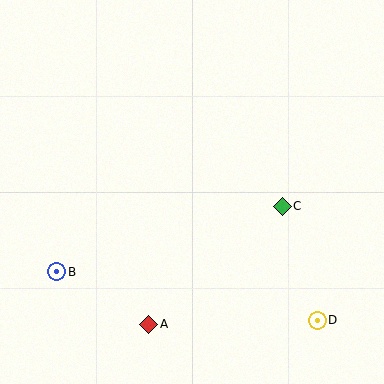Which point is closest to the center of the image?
Point C at (282, 206) is closest to the center.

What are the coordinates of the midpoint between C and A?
The midpoint between C and A is at (216, 265).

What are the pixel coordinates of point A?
Point A is at (149, 324).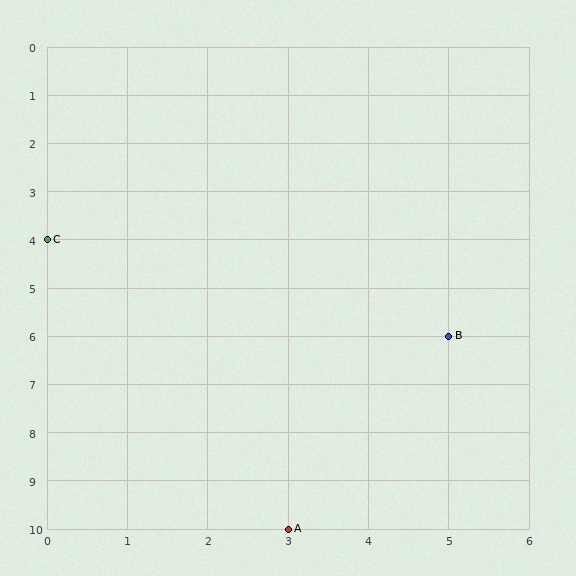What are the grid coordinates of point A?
Point A is at grid coordinates (3, 10).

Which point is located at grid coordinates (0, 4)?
Point C is at (0, 4).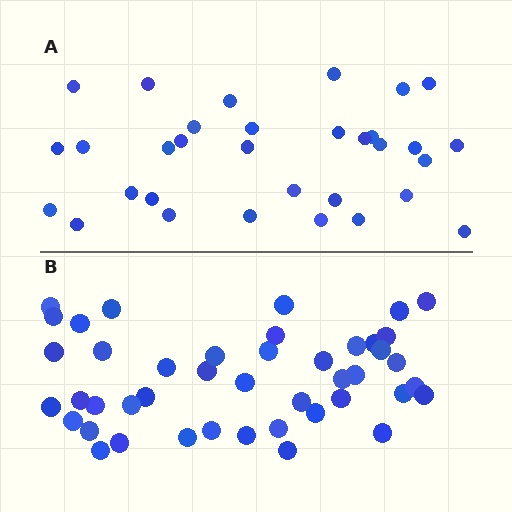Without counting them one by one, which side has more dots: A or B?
Region B (the bottom region) has more dots.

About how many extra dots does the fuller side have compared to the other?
Region B has roughly 12 or so more dots than region A.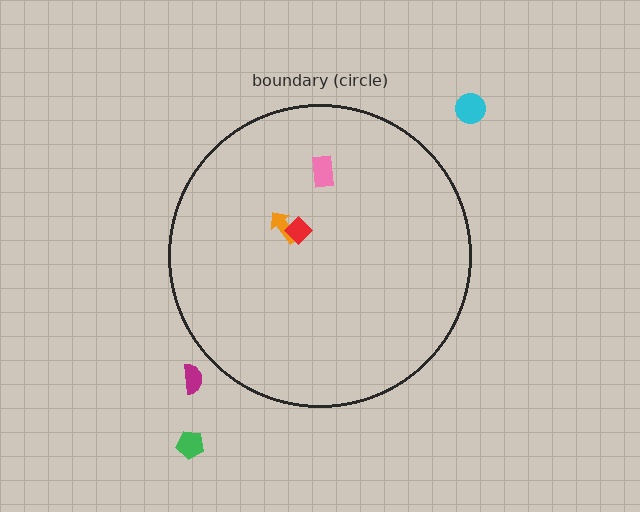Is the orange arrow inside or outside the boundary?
Inside.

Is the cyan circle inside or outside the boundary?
Outside.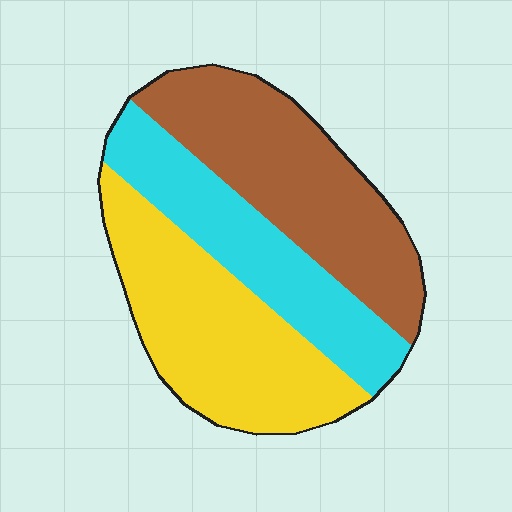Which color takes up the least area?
Cyan, at roughly 30%.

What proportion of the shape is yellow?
Yellow takes up between a quarter and a half of the shape.